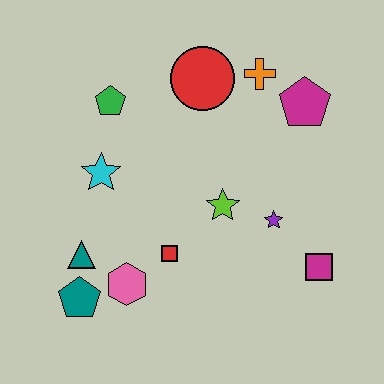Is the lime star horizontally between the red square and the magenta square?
Yes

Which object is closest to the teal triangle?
The teal pentagon is closest to the teal triangle.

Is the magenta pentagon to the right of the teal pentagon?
Yes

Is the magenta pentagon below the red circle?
Yes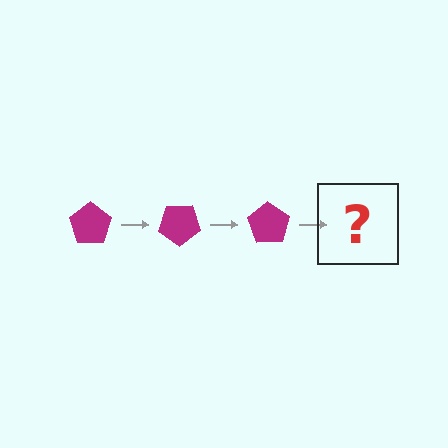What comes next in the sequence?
The next element should be a magenta pentagon rotated 105 degrees.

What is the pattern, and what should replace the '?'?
The pattern is that the pentagon rotates 35 degrees each step. The '?' should be a magenta pentagon rotated 105 degrees.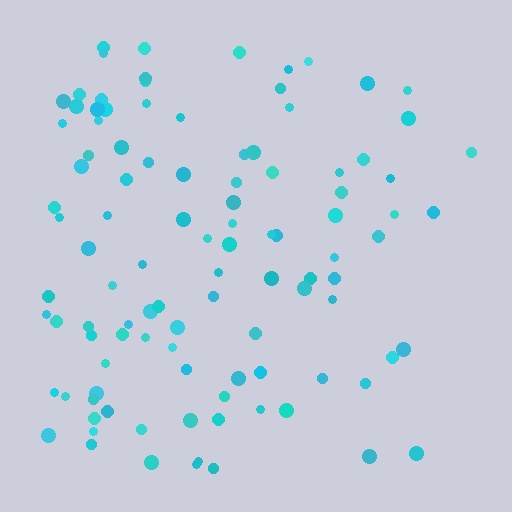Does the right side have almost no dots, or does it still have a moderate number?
Still a moderate number, just noticeably fewer than the left.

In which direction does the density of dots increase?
From right to left, with the left side densest.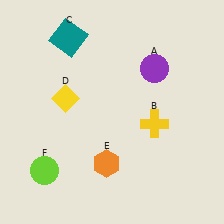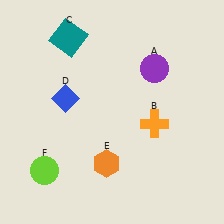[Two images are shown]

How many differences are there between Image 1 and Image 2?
There are 2 differences between the two images.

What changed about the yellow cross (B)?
In Image 1, B is yellow. In Image 2, it changed to orange.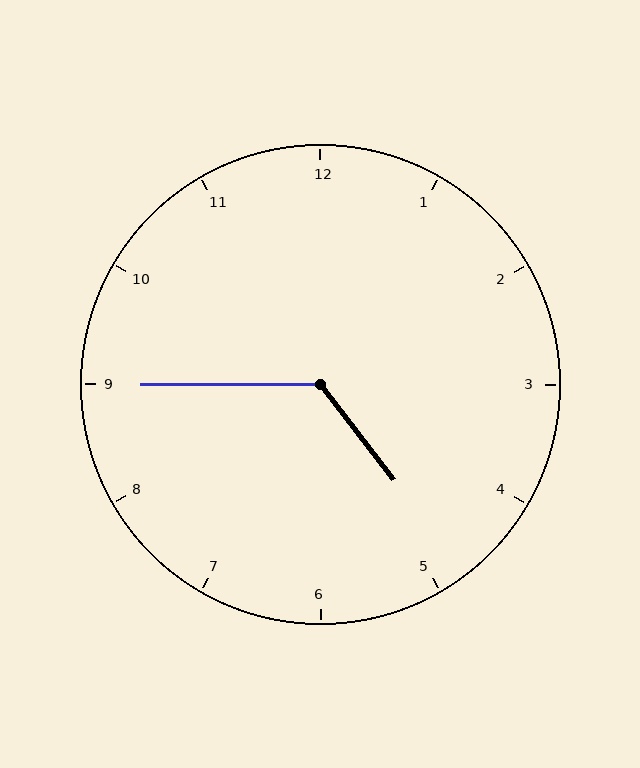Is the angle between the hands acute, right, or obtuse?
It is obtuse.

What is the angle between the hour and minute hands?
Approximately 128 degrees.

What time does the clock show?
4:45.